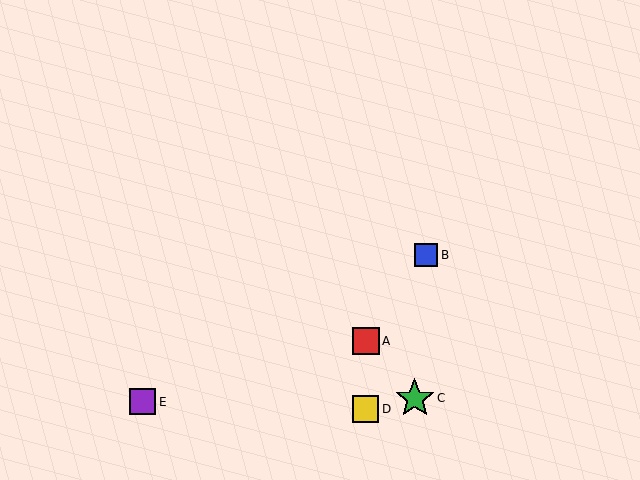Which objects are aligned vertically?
Objects A, D are aligned vertically.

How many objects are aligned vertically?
2 objects (A, D) are aligned vertically.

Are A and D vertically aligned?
Yes, both are at x≈366.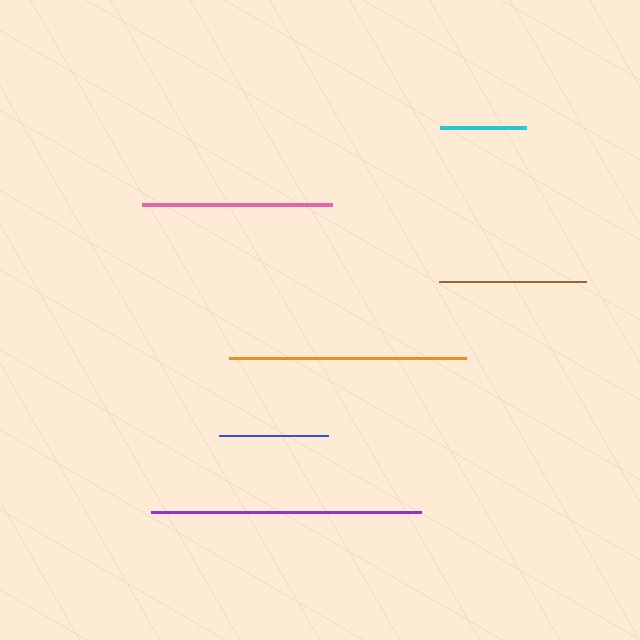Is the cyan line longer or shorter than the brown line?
The brown line is longer than the cyan line.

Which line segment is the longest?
The purple line is the longest at approximately 270 pixels.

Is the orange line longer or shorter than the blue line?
The orange line is longer than the blue line.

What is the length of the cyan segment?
The cyan segment is approximately 86 pixels long.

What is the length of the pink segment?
The pink segment is approximately 190 pixels long.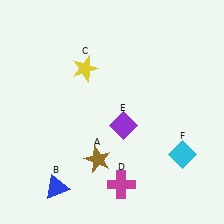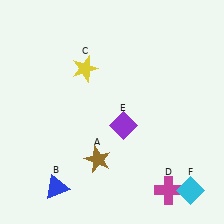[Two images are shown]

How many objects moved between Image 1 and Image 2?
2 objects moved between the two images.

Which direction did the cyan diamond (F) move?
The cyan diamond (F) moved down.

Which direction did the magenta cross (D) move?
The magenta cross (D) moved right.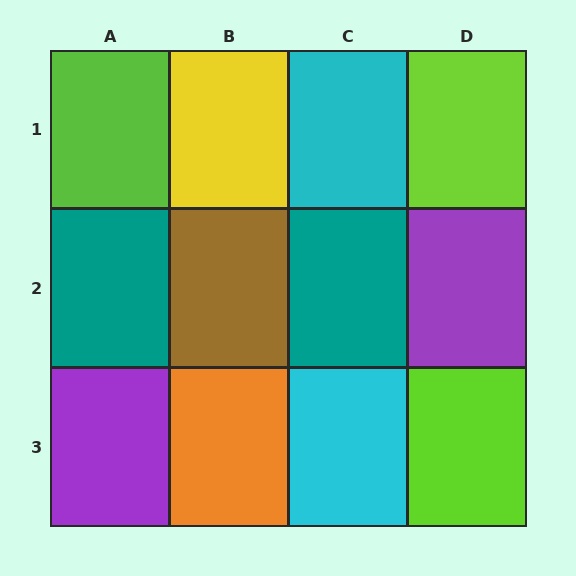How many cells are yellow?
1 cell is yellow.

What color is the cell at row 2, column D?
Purple.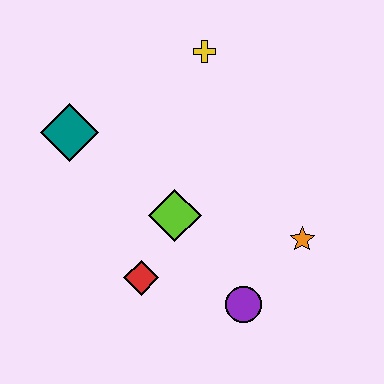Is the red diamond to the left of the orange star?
Yes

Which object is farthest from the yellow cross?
The purple circle is farthest from the yellow cross.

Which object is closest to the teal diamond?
The lime diamond is closest to the teal diamond.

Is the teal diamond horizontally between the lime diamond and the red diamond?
No